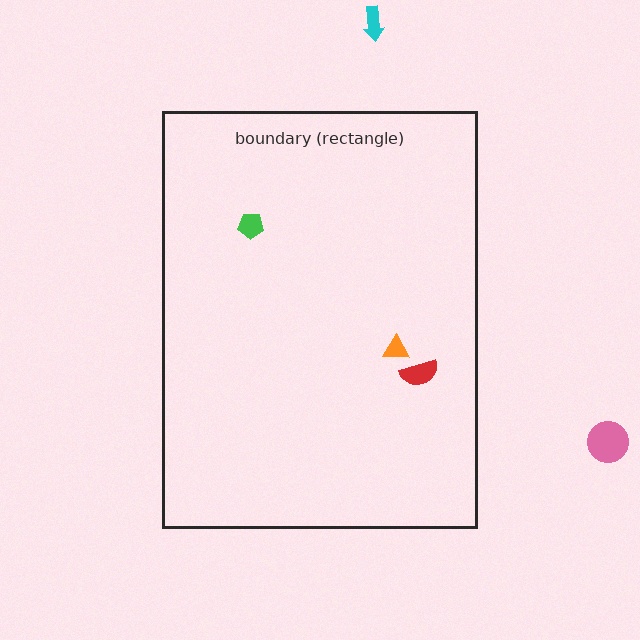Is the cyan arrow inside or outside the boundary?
Outside.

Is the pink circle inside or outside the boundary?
Outside.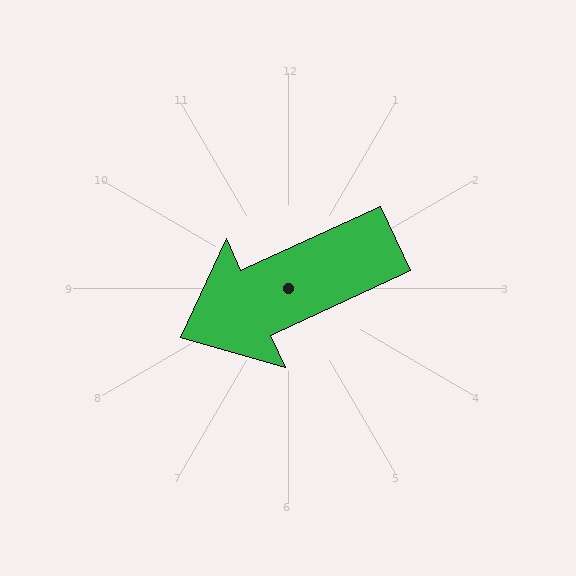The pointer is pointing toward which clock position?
Roughly 8 o'clock.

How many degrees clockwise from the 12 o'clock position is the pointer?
Approximately 245 degrees.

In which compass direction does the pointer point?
Southwest.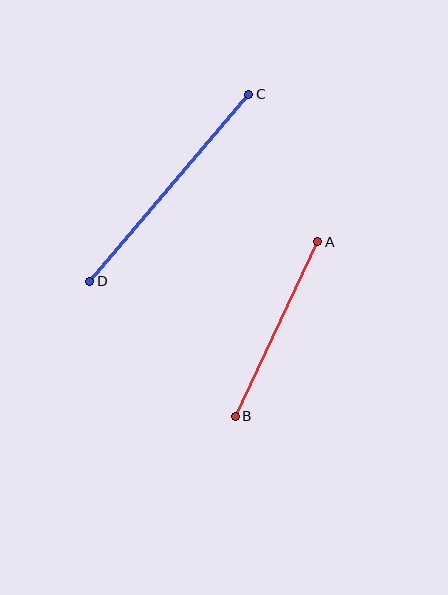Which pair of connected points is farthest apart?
Points C and D are farthest apart.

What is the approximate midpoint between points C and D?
The midpoint is at approximately (169, 188) pixels.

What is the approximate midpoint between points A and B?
The midpoint is at approximately (276, 329) pixels.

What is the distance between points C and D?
The distance is approximately 246 pixels.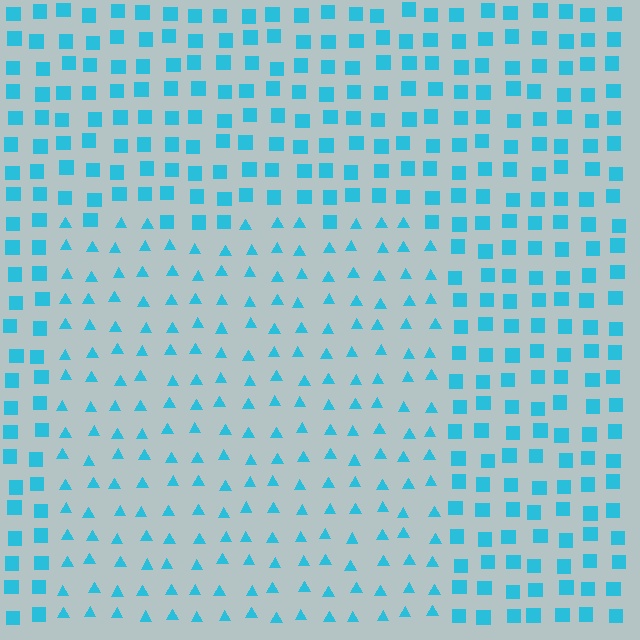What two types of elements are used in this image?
The image uses triangles inside the rectangle region and squares outside it.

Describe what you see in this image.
The image is filled with small cyan elements arranged in a uniform grid. A rectangle-shaped region contains triangles, while the surrounding area contains squares. The boundary is defined purely by the change in element shape.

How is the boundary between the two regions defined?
The boundary is defined by a change in element shape: triangles inside vs. squares outside. All elements share the same color and spacing.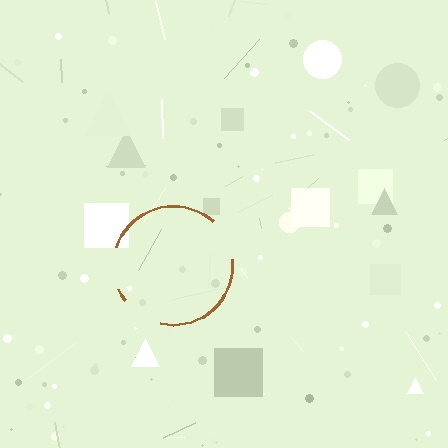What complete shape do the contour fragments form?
The contour fragments form a circle.